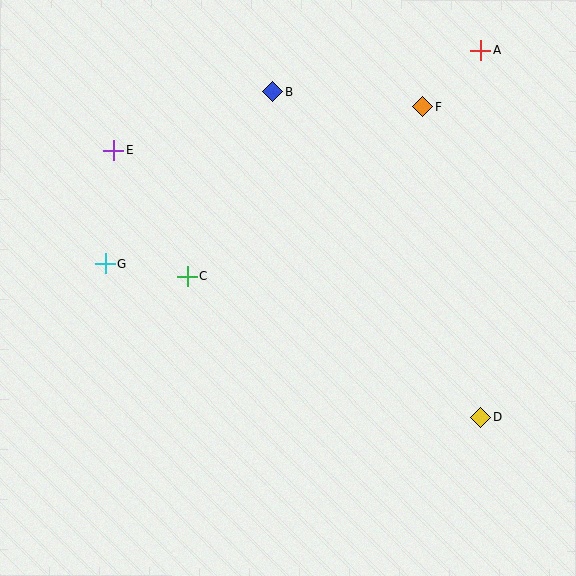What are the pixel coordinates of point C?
Point C is at (187, 276).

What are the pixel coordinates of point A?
Point A is at (481, 50).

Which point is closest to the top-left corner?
Point E is closest to the top-left corner.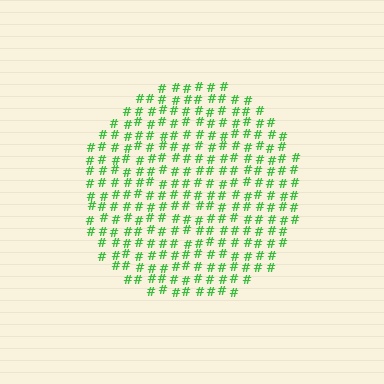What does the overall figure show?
The overall figure shows a circle.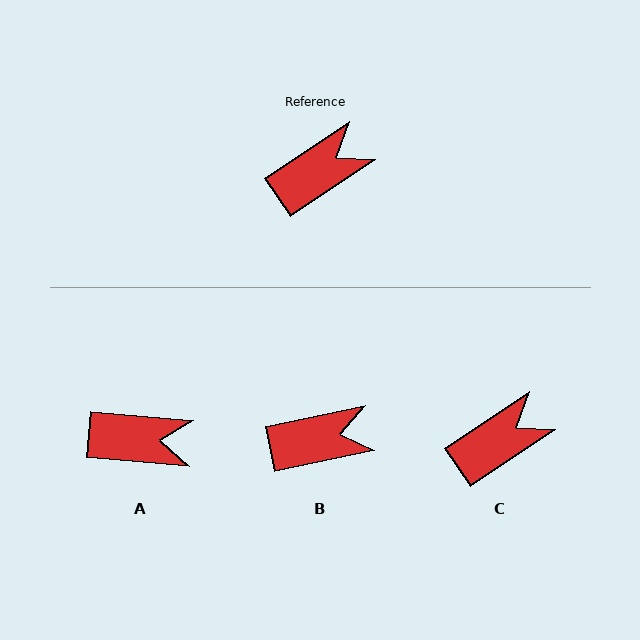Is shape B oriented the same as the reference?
No, it is off by about 22 degrees.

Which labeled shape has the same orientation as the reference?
C.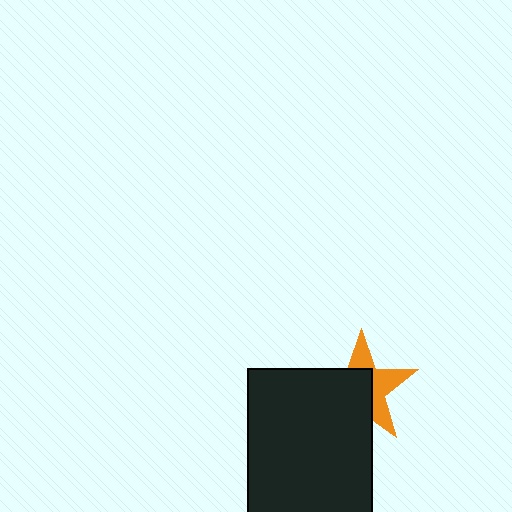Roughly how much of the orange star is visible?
A small part of it is visible (roughly 43%).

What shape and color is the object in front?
The object in front is a black rectangle.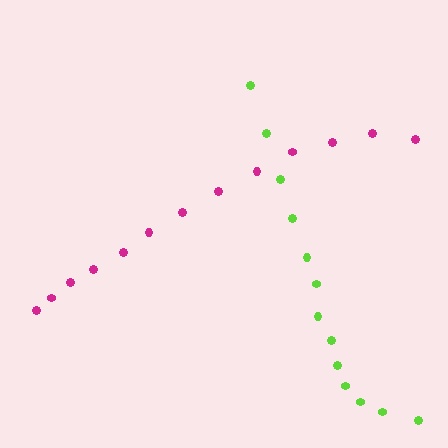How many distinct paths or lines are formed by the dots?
There are 2 distinct paths.